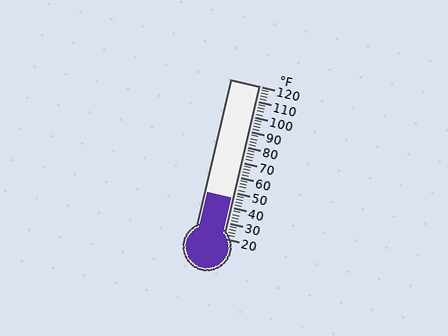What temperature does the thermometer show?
The thermometer shows approximately 46°F.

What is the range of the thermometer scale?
The thermometer scale ranges from 20°F to 120°F.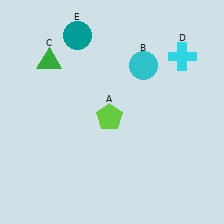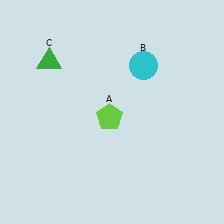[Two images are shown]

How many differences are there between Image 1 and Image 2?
There are 2 differences between the two images.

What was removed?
The teal circle (E), the cyan cross (D) were removed in Image 2.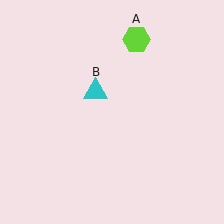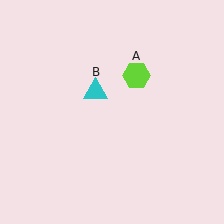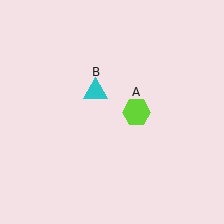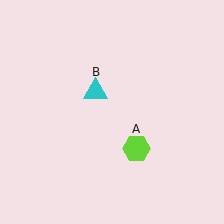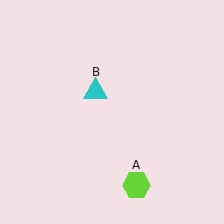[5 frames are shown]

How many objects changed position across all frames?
1 object changed position: lime hexagon (object A).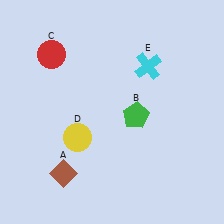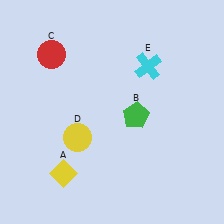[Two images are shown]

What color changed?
The diamond (A) changed from brown in Image 1 to yellow in Image 2.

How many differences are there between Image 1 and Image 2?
There is 1 difference between the two images.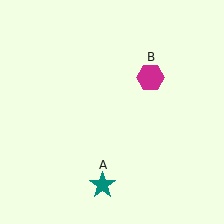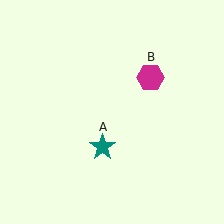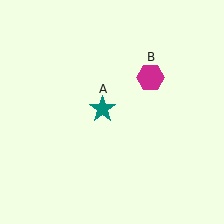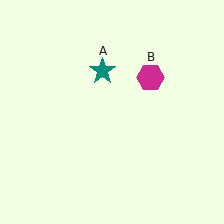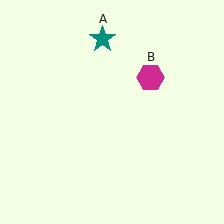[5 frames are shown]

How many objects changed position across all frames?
1 object changed position: teal star (object A).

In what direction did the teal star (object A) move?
The teal star (object A) moved up.